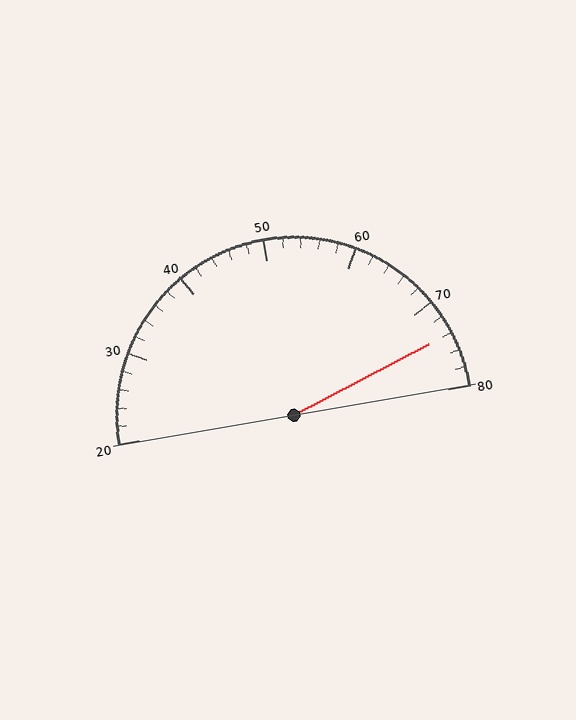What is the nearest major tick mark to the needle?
The nearest major tick mark is 70.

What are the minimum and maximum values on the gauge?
The gauge ranges from 20 to 80.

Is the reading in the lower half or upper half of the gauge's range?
The reading is in the upper half of the range (20 to 80).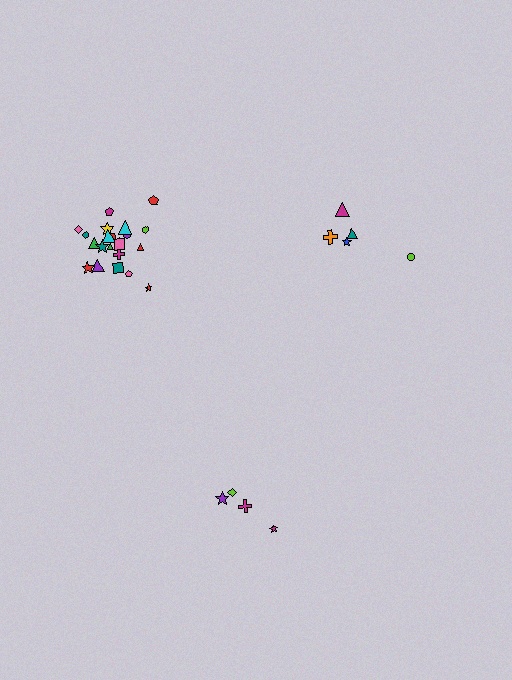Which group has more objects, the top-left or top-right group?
The top-left group.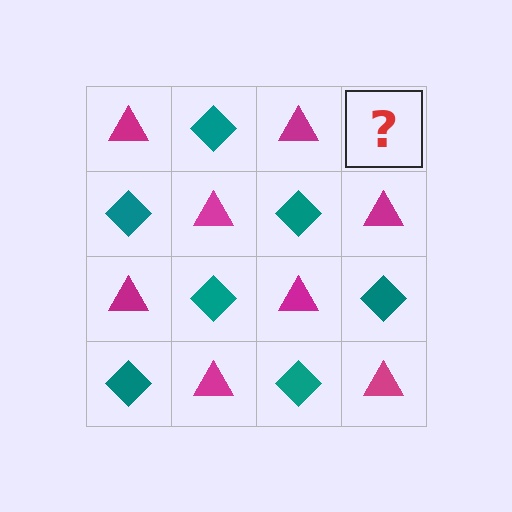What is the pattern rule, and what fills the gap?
The rule is that it alternates magenta triangle and teal diamond in a checkerboard pattern. The gap should be filled with a teal diamond.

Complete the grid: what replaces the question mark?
The question mark should be replaced with a teal diamond.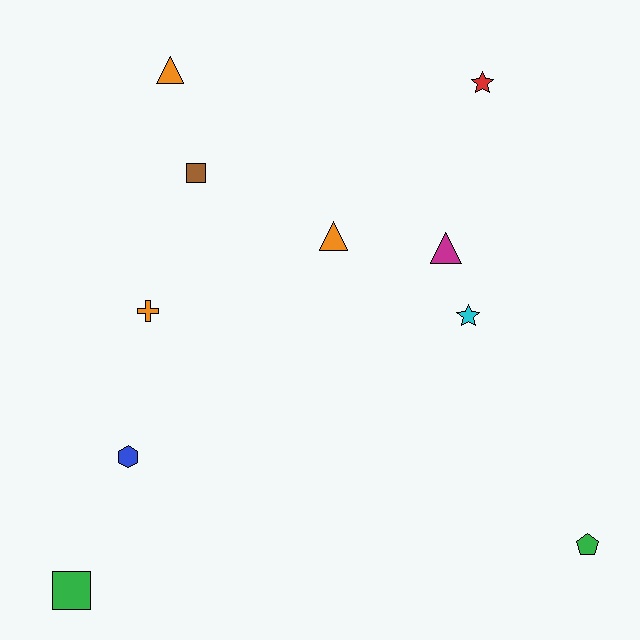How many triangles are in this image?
There are 3 triangles.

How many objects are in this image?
There are 10 objects.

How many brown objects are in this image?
There is 1 brown object.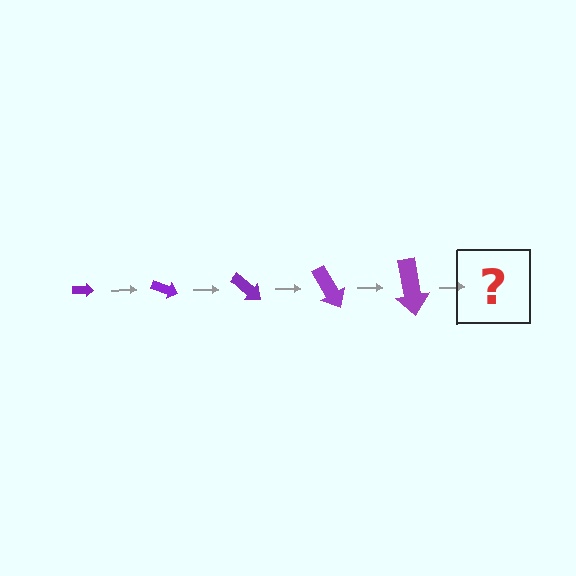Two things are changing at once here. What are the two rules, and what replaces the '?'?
The two rules are that the arrow grows larger each step and it rotates 20 degrees each step. The '?' should be an arrow, larger than the previous one and rotated 100 degrees from the start.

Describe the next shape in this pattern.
It should be an arrow, larger than the previous one and rotated 100 degrees from the start.